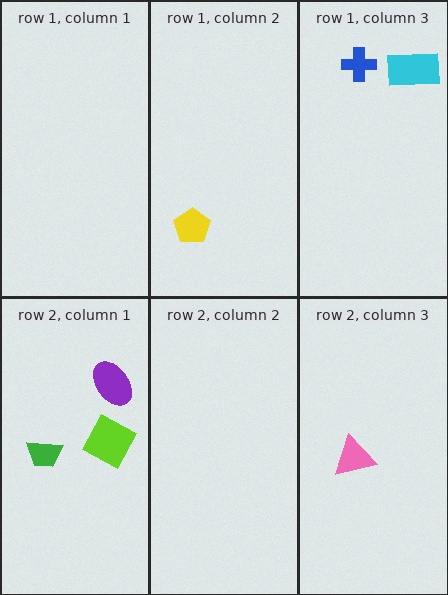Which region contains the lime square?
The row 2, column 1 region.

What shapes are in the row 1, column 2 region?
The yellow pentagon.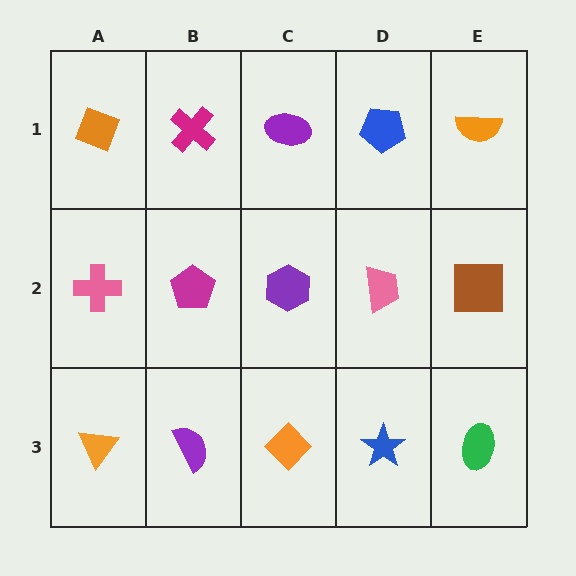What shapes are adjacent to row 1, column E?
A brown square (row 2, column E), a blue pentagon (row 1, column D).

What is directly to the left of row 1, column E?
A blue pentagon.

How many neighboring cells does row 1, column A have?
2.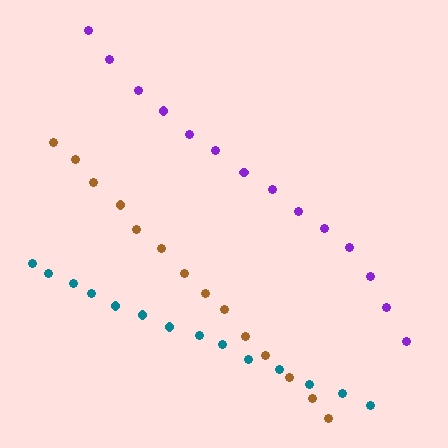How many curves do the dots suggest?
There are 3 distinct paths.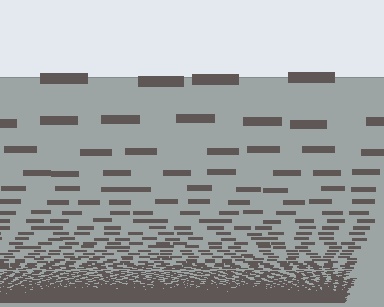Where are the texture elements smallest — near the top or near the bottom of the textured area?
Near the bottom.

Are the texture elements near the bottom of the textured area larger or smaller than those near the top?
Smaller. The gradient is inverted — elements near the bottom are smaller and denser.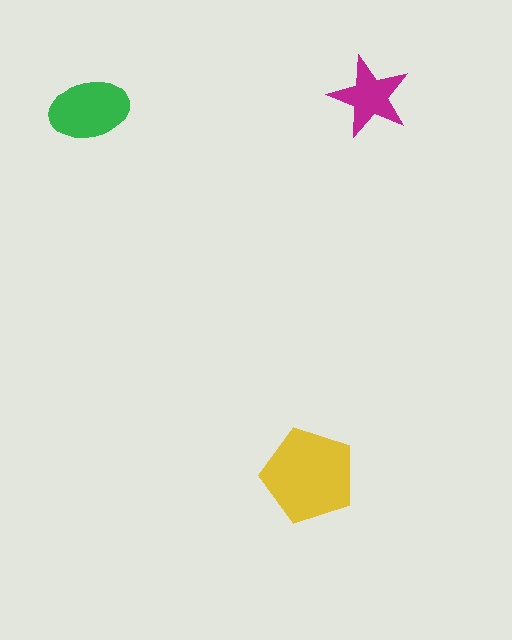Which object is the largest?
The yellow pentagon.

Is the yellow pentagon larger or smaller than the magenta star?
Larger.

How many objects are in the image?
There are 3 objects in the image.